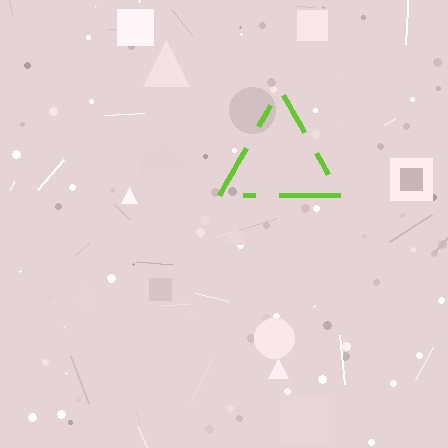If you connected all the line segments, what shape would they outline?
They would outline a triangle.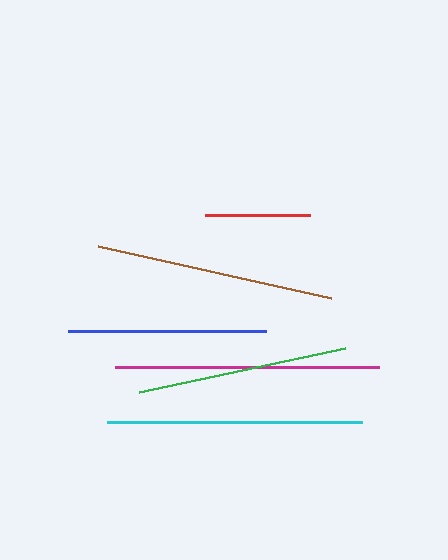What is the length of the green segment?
The green segment is approximately 210 pixels long.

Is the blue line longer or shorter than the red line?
The blue line is longer than the red line.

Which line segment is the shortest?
The red line is the shortest at approximately 105 pixels.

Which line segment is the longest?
The magenta line is the longest at approximately 264 pixels.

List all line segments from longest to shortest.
From longest to shortest: magenta, cyan, brown, green, blue, red.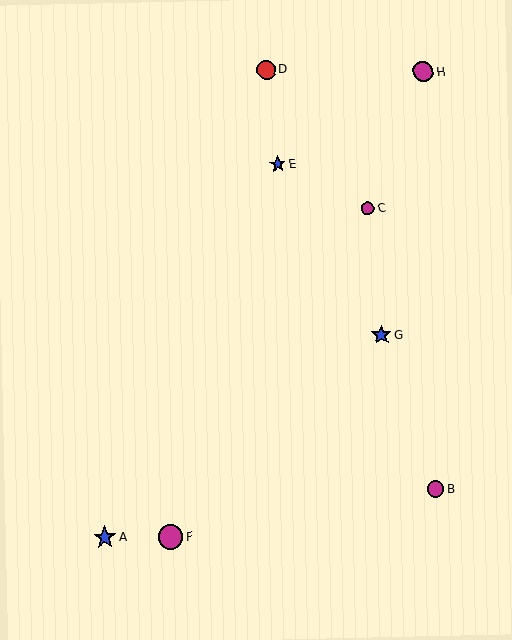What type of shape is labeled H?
Shape H is a magenta circle.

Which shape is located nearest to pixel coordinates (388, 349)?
The blue star (labeled G) at (382, 335) is nearest to that location.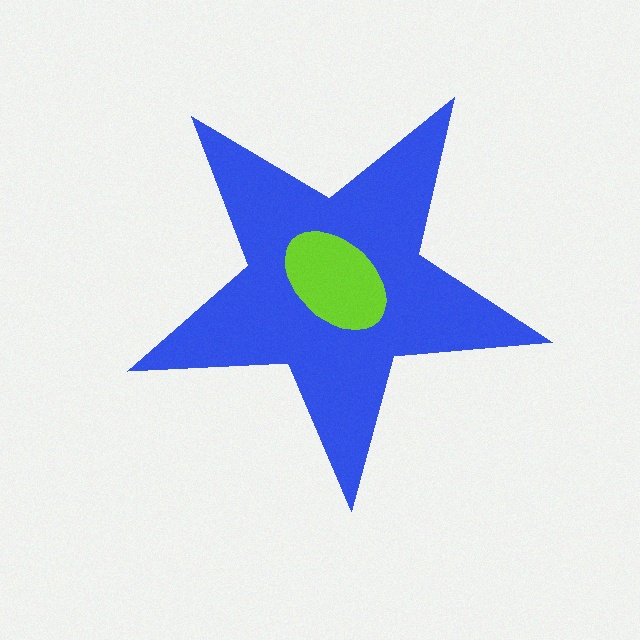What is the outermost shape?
The blue star.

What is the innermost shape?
The lime ellipse.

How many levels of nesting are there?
2.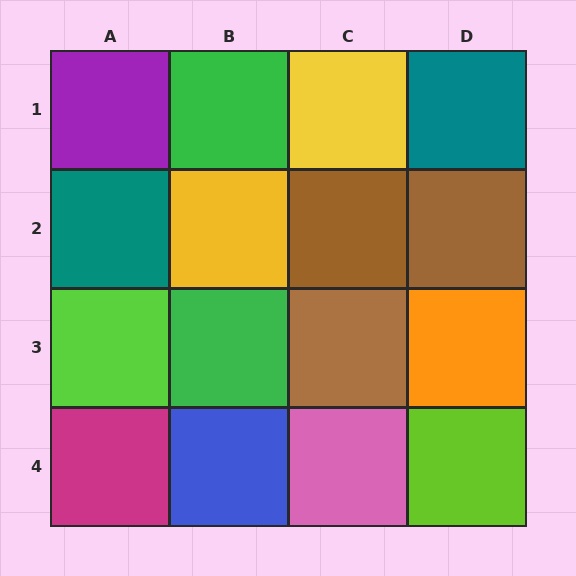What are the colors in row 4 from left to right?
Magenta, blue, pink, lime.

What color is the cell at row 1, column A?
Purple.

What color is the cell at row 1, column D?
Teal.